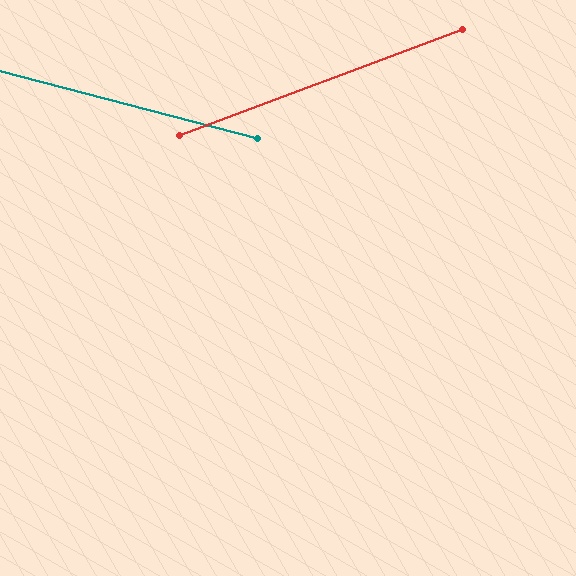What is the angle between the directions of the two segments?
Approximately 35 degrees.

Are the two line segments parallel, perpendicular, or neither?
Neither parallel nor perpendicular — they differ by about 35°.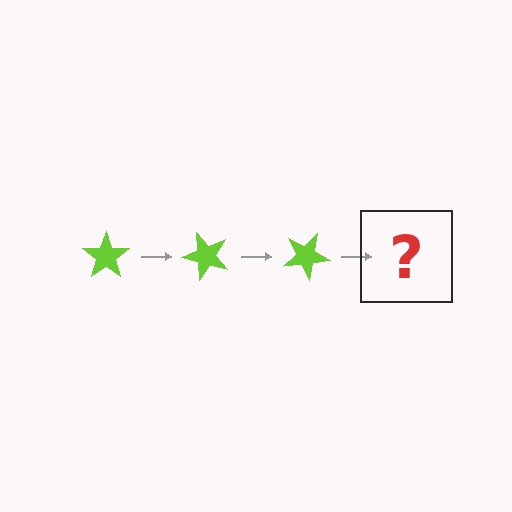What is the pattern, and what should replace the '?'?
The pattern is that the star rotates 50 degrees each step. The '?' should be a lime star rotated 150 degrees.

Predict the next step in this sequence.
The next step is a lime star rotated 150 degrees.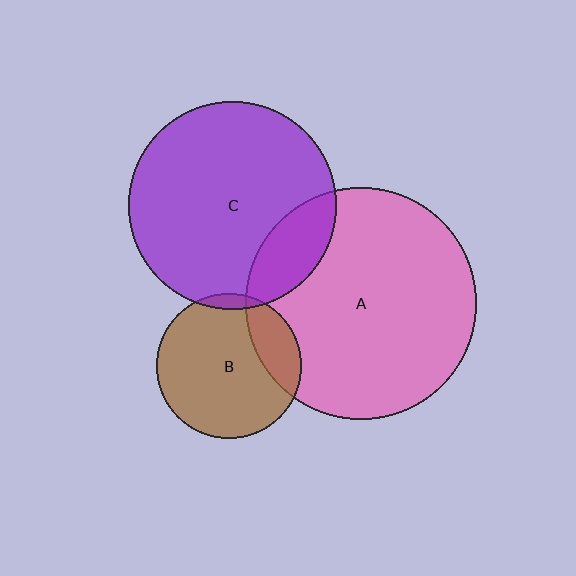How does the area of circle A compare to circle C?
Approximately 1.2 times.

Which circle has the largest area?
Circle A (pink).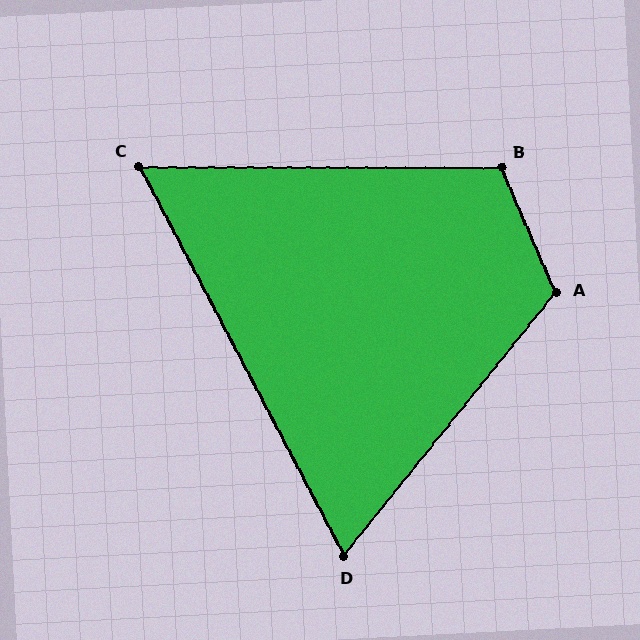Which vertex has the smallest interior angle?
C, at approximately 62 degrees.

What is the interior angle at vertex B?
Approximately 113 degrees (obtuse).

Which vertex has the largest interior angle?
A, at approximately 118 degrees.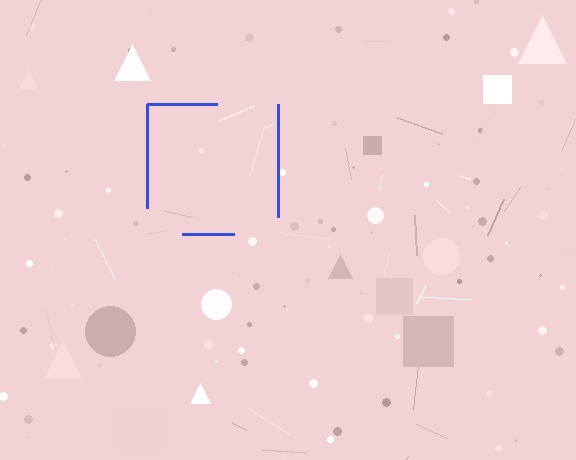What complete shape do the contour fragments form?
The contour fragments form a square.